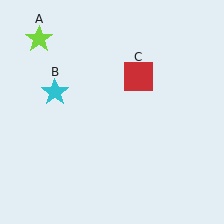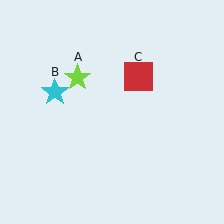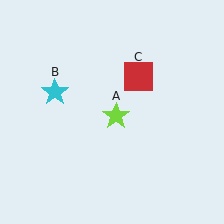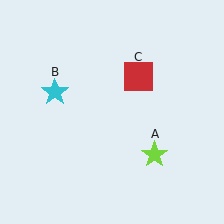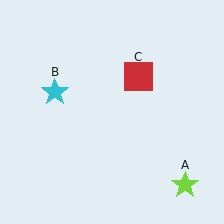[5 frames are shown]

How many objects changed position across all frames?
1 object changed position: lime star (object A).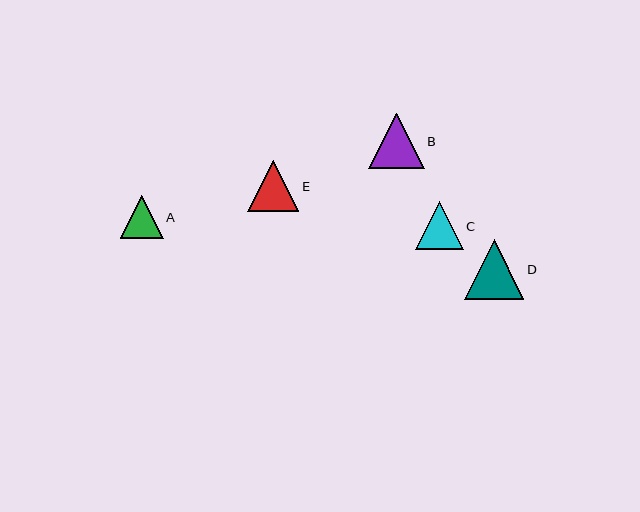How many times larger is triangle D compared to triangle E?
Triangle D is approximately 1.2 times the size of triangle E.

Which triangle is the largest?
Triangle D is the largest with a size of approximately 59 pixels.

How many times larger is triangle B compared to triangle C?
Triangle B is approximately 1.2 times the size of triangle C.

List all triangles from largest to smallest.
From largest to smallest: D, B, E, C, A.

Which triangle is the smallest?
Triangle A is the smallest with a size of approximately 43 pixels.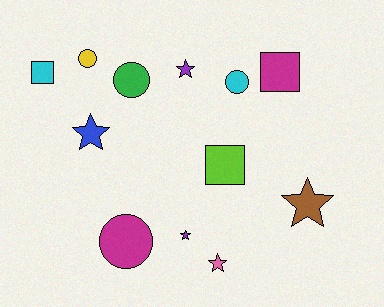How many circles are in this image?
There are 4 circles.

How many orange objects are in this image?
There are no orange objects.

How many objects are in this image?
There are 12 objects.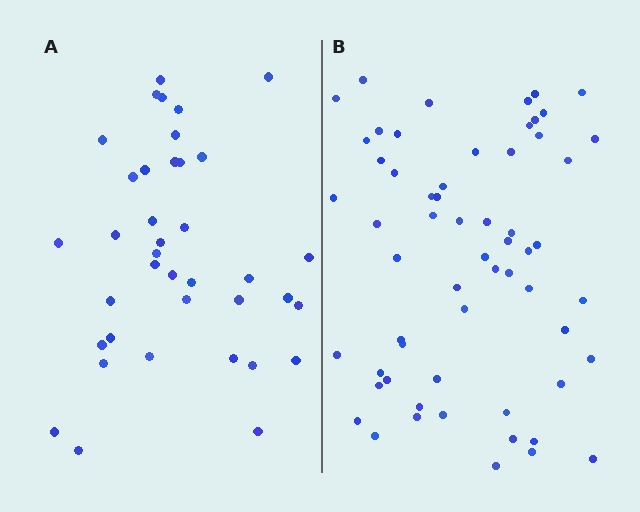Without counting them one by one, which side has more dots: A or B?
Region B (the right region) has more dots.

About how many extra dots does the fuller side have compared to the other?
Region B has approximately 20 more dots than region A.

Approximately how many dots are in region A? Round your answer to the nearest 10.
About 40 dots. (The exact count is 38, which rounds to 40.)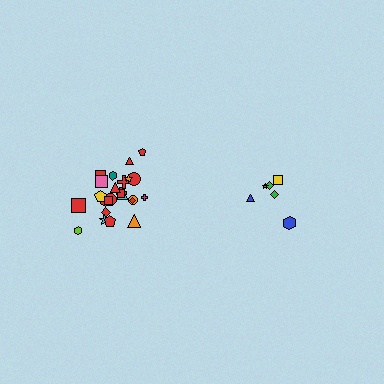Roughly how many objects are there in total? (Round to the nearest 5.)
Roughly 30 objects in total.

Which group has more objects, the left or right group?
The left group.